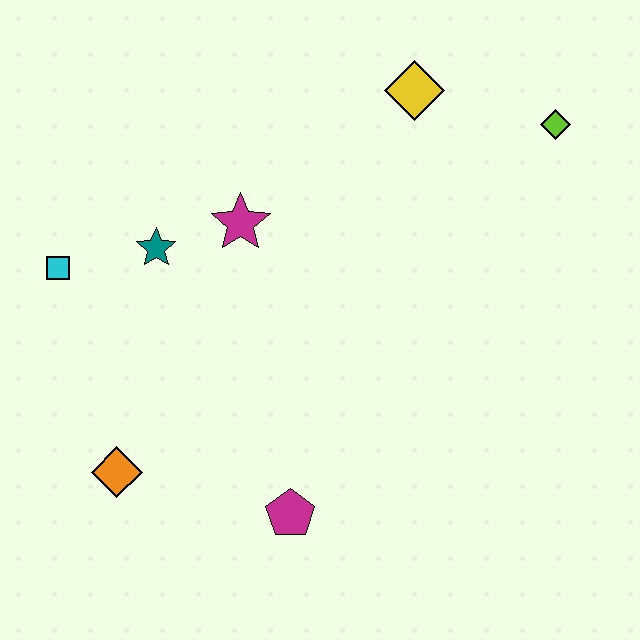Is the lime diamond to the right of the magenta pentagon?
Yes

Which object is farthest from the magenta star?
The lime diamond is farthest from the magenta star.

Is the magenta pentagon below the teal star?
Yes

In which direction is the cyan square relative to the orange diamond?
The cyan square is above the orange diamond.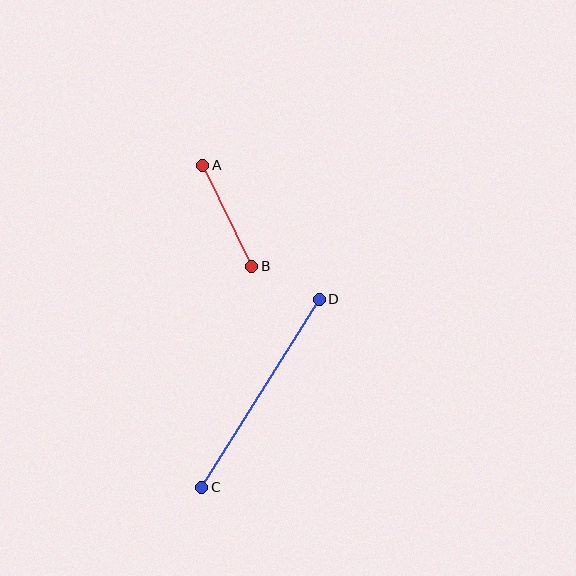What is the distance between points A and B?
The distance is approximately 112 pixels.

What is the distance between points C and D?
The distance is approximately 222 pixels.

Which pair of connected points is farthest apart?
Points C and D are farthest apart.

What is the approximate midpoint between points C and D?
The midpoint is at approximately (260, 393) pixels.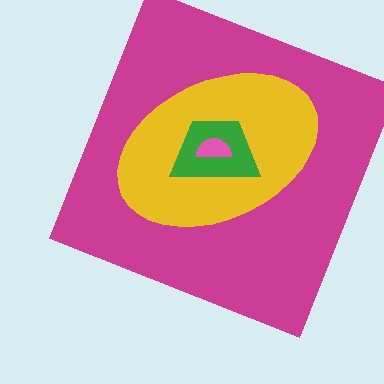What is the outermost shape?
The magenta square.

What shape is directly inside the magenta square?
The yellow ellipse.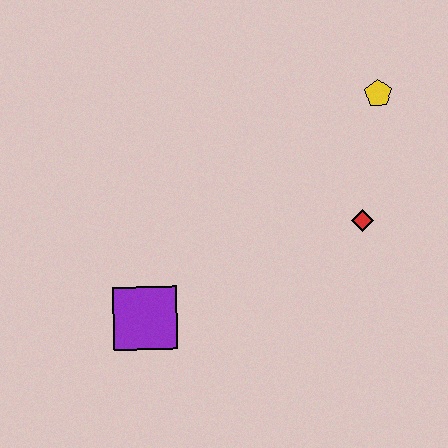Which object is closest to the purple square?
The red diamond is closest to the purple square.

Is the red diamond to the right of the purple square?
Yes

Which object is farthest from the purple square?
The yellow pentagon is farthest from the purple square.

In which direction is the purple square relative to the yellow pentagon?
The purple square is to the left of the yellow pentagon.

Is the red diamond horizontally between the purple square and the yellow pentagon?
Yes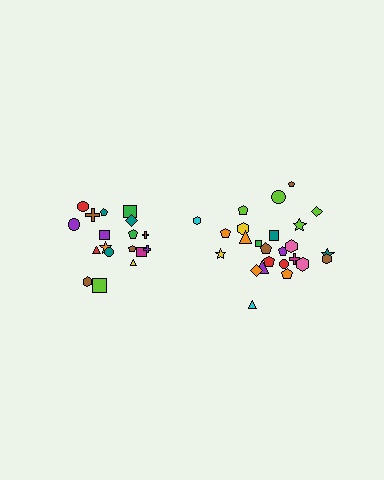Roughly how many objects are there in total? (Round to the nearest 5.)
Roughly 45 objects in total.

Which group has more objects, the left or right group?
The right group.